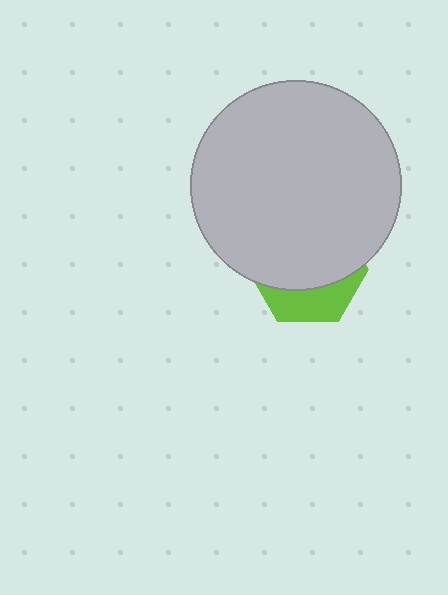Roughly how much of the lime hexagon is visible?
A small part of it is visible (roughly 32%).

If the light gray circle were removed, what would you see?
You would see the complete lime hexagon.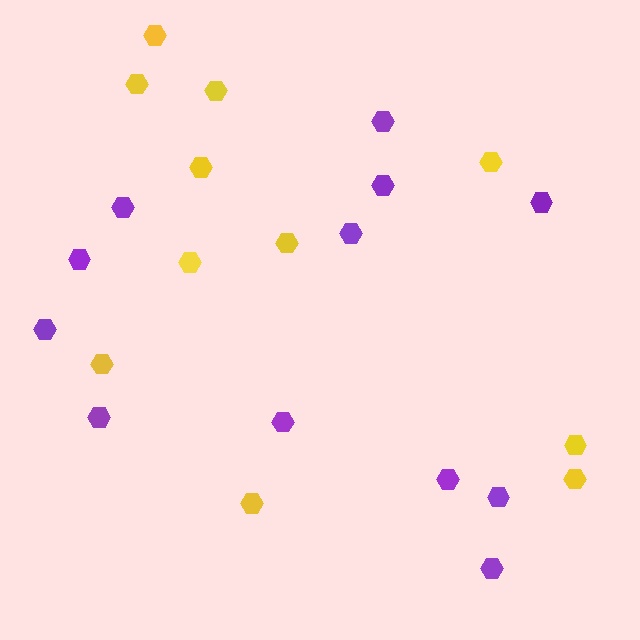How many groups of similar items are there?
There are 2 groups: one group of yellow hexagons (11) and one group of purple hexagons (12).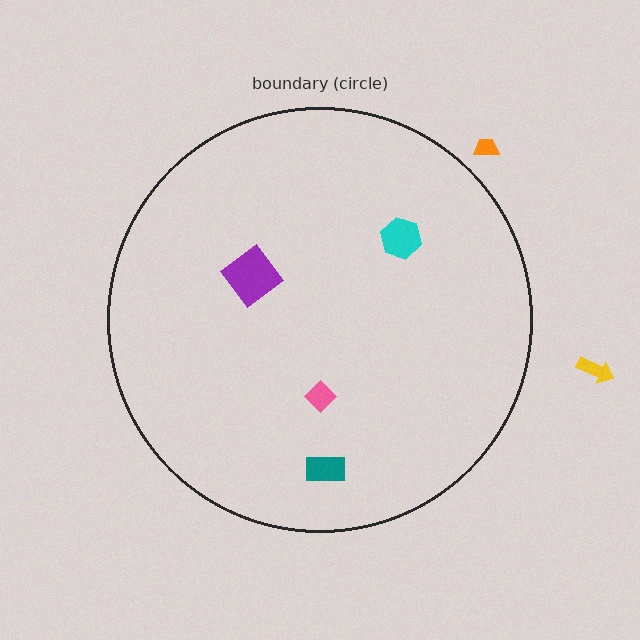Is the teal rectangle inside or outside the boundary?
Inside.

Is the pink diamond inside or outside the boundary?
Inside.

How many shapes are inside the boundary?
4 inside, 2 outside.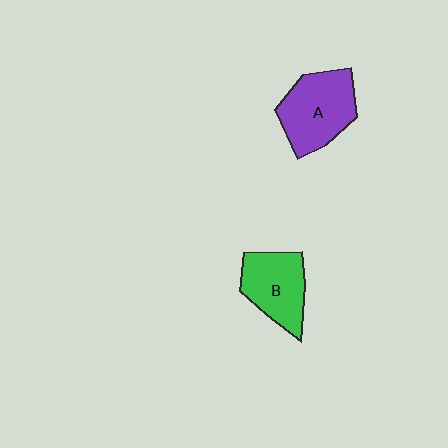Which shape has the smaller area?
Shape B (green).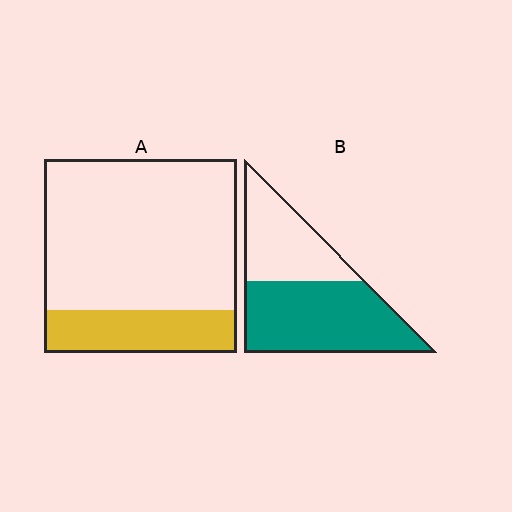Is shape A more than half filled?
No.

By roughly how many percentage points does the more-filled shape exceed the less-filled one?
By roughly 40 percentage points (B over A).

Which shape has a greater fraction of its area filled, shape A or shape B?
Shape B.